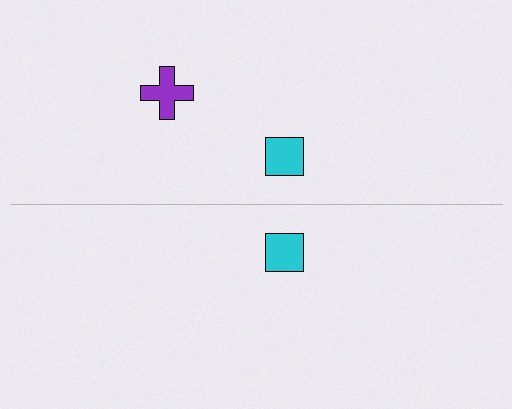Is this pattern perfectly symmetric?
No, the pattern is not perfectly symmetric. A purple cross is missing from the bottom side.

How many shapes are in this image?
There are 3 shapes in this image.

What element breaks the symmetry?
A purple cross is missing from the bottom side.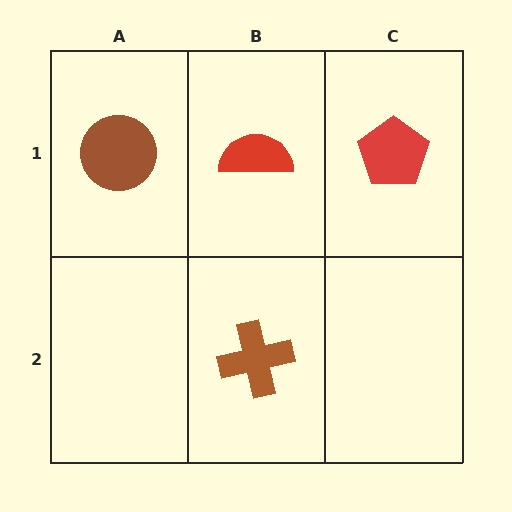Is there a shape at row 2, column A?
No, that cell is empty.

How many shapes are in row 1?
3 shapes.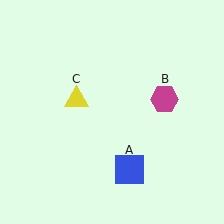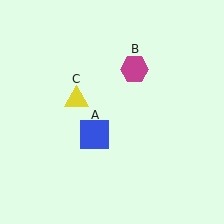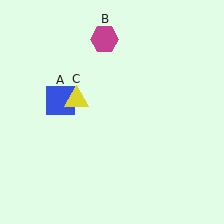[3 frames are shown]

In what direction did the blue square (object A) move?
The blue square (object A) moved up and to the left.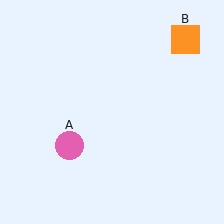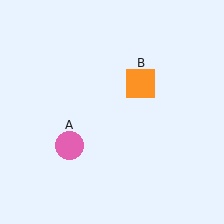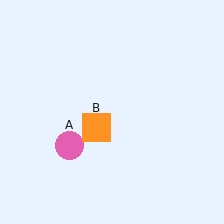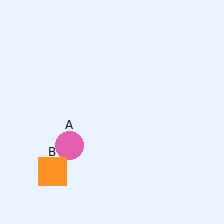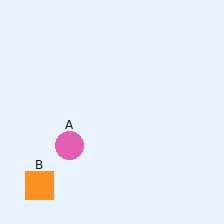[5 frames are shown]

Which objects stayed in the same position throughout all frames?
Pink circle (object A) remained stationary.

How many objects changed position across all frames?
1 object changed position: orange square (object B).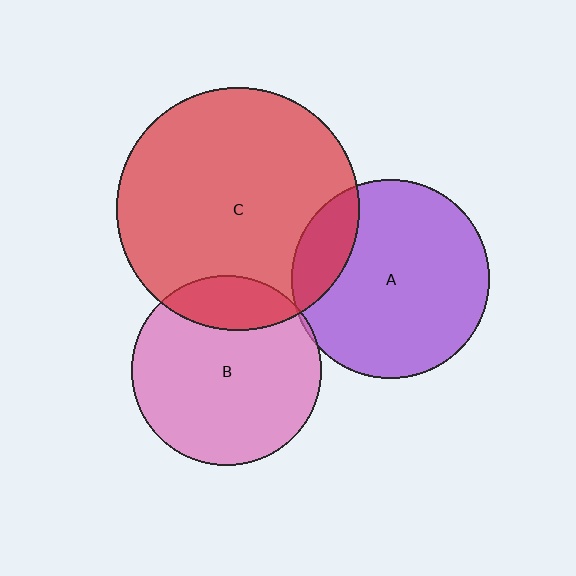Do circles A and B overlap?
Yes.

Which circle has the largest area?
Circle C (red).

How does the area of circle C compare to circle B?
Approximately 1.6 times.